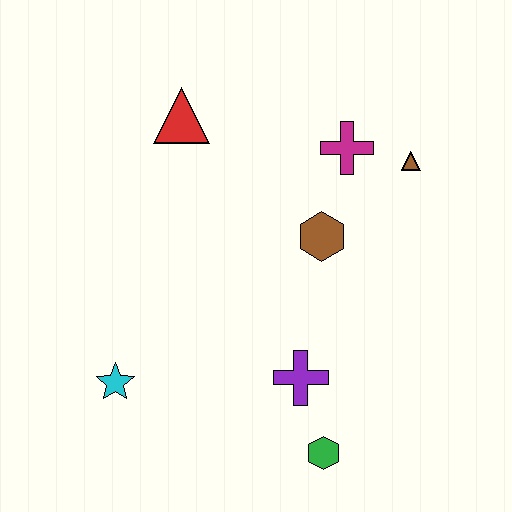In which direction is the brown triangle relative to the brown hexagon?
The brown triangle is to the right of the brown hexagon.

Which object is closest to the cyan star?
The purple cross is closest to the cyan star.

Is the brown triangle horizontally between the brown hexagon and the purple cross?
No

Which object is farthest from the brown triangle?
The cyan star is farthest from the brown triangle.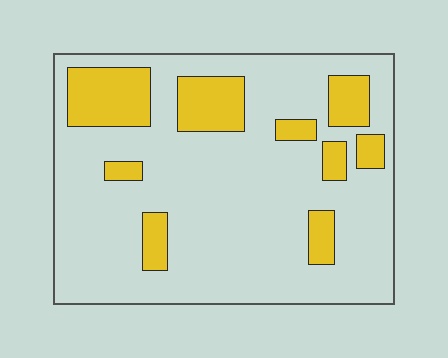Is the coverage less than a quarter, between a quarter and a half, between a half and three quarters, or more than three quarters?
Less than a quarter.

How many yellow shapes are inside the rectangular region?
9.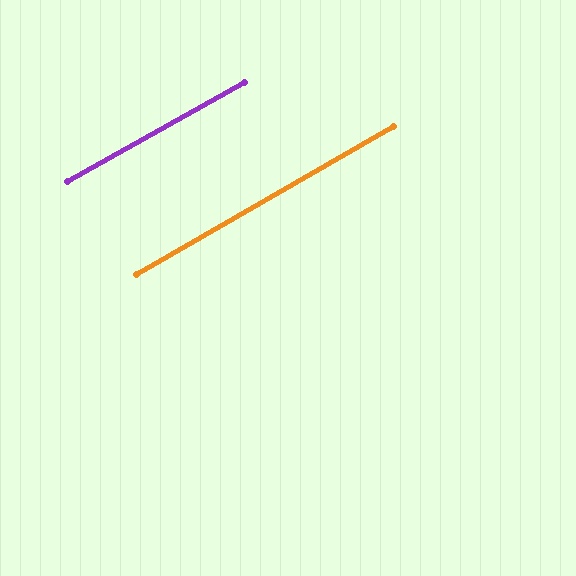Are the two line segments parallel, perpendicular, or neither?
Parallel — their directions differ by only 0.8°.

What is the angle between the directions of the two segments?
Approximately 1 degree.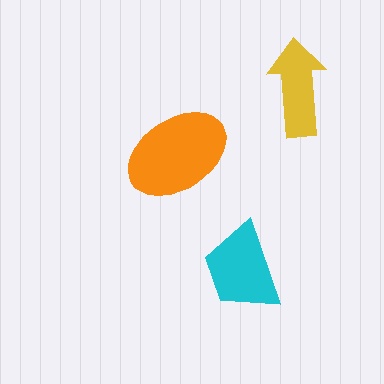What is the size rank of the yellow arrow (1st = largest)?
3rd.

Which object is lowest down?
The cyan trapezoid is bottommost.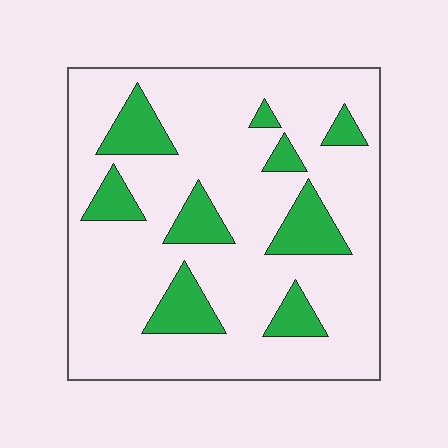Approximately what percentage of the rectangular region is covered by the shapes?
Approximately 20%.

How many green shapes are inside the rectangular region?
9.